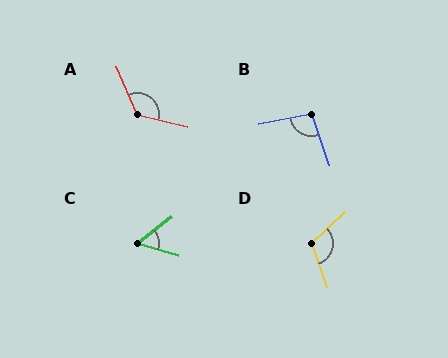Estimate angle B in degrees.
Approximately 98 degrees.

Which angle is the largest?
A, at approximately 126 degrees.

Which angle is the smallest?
C, at approximately 55 degrees.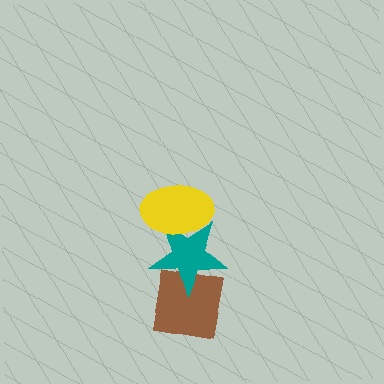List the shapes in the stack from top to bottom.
From top to bottom: the yellow ellipse, the teal star, the brown square.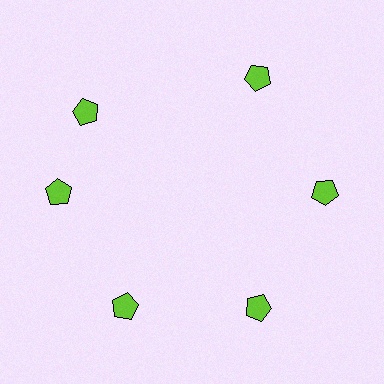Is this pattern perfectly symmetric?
No. The 6 lime pentagons are arranged in a ring, but one element near the 11 o'clock position is rotated out of alignment along the ring, breaking the 6-fold rotational symmetry.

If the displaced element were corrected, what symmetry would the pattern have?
It would have 6-fold rotational symmetry — the pattern would map onto itself every 60 degrees.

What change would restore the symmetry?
The symmetry would be restored by rotating it back into even spacing with its neighbors so that all 6 pentagons sit at equal angles and equal distance from the center.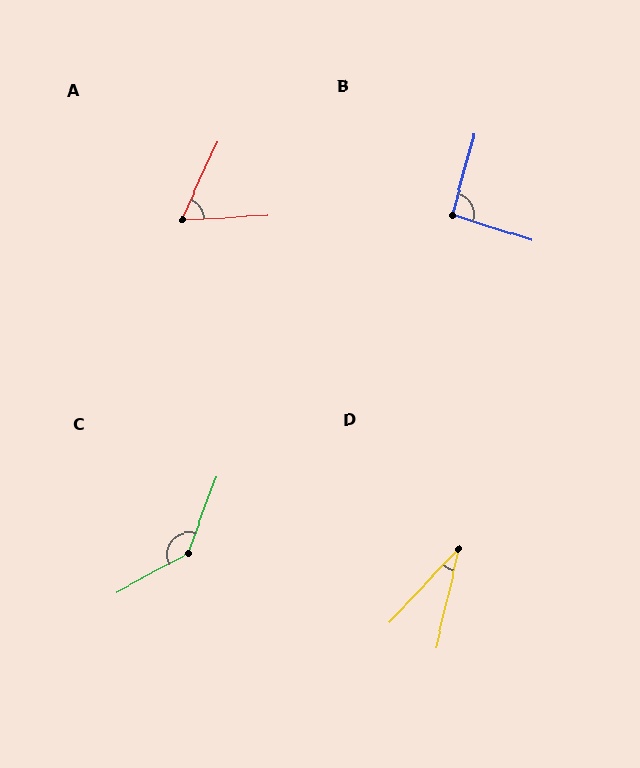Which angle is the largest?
C, at approximately 139 degrees.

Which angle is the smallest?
D, at approximately 30 degrees.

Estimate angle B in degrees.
Approximately 92 degrees.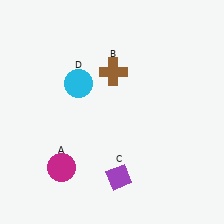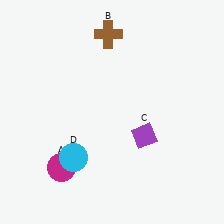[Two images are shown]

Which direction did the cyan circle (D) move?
The cyan circle (D) moved down.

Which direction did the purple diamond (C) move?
The purple diamond (C) moved up.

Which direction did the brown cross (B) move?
The brown cross (B) moved up.